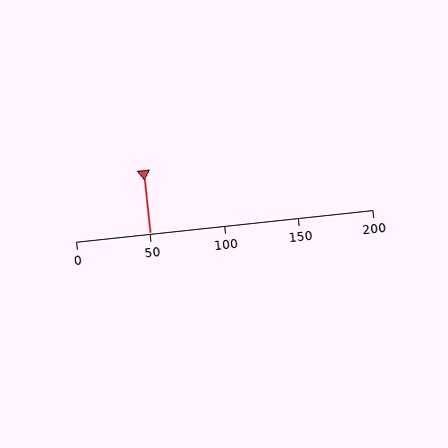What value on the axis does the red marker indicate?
The marker indicates approximately 50.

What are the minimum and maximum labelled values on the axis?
The axis runs from 0 to 200.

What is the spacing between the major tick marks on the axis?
The major ticks are spaced 50 apart.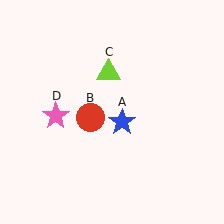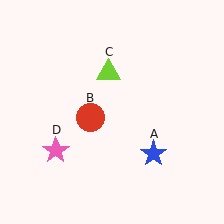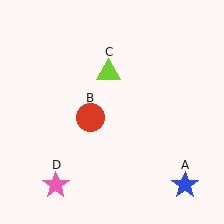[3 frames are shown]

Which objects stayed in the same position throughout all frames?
Red circle (object B) and lime triangle (object C) remained stationary.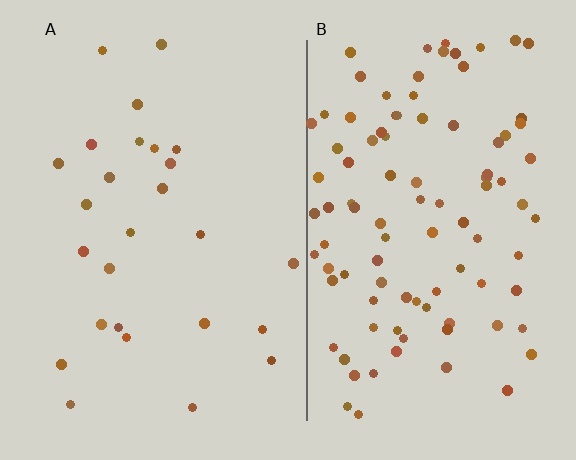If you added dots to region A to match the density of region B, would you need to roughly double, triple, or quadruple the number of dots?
Approximately quadruple.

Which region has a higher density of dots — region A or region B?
B (the right).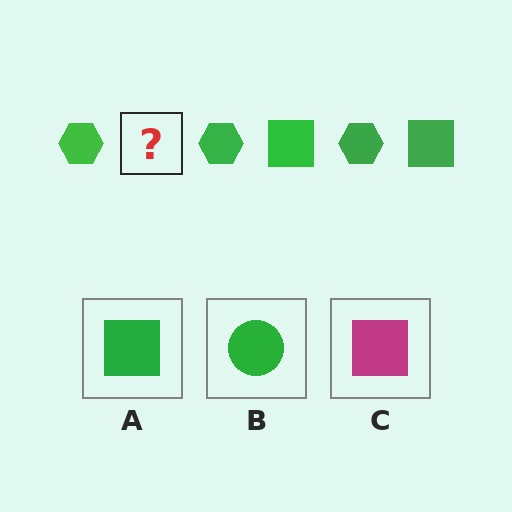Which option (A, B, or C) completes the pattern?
A.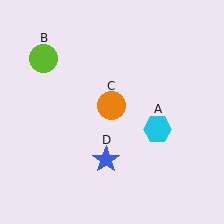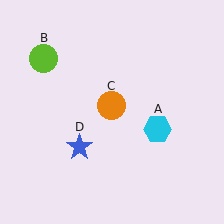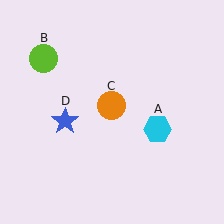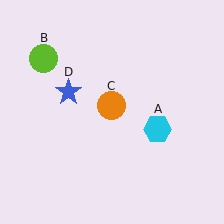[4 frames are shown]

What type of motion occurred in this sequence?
The blue star (object D) rotated clockwise around the center of the scene.